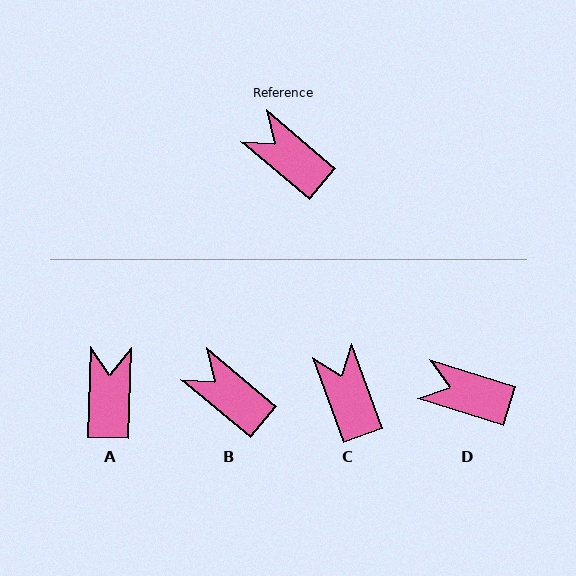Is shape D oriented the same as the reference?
No, it is off by about 23 degrees.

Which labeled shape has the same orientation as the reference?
B.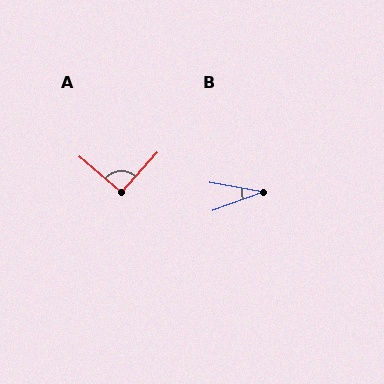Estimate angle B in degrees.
Approximately 30 degrees.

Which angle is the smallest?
B, at approximately 30 degrees.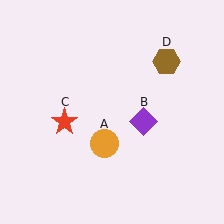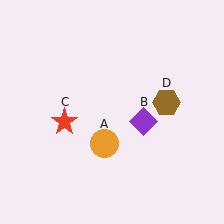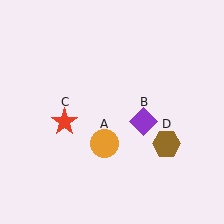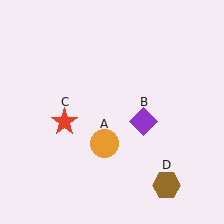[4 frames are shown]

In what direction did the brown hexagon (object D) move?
The brown hexagon (object D) moved down.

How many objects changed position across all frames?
1 object changed position: brown hexagon (object D).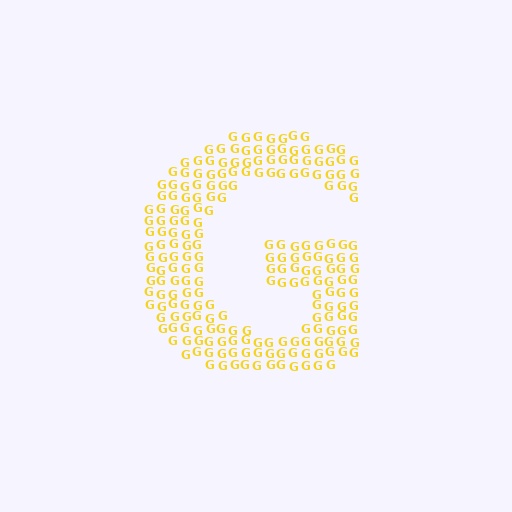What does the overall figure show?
The overall figure shows the letter G.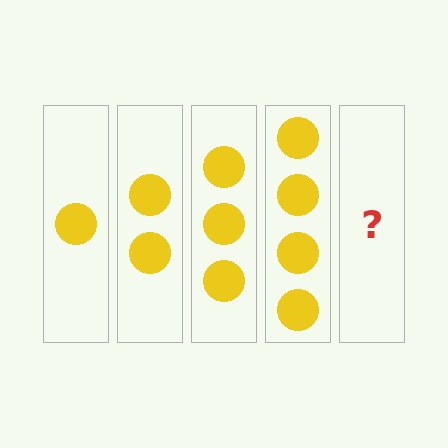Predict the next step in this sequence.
The next step is 5 circles.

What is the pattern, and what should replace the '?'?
The pattern is that each step adds one more circle. The '?' should be 5 circles.